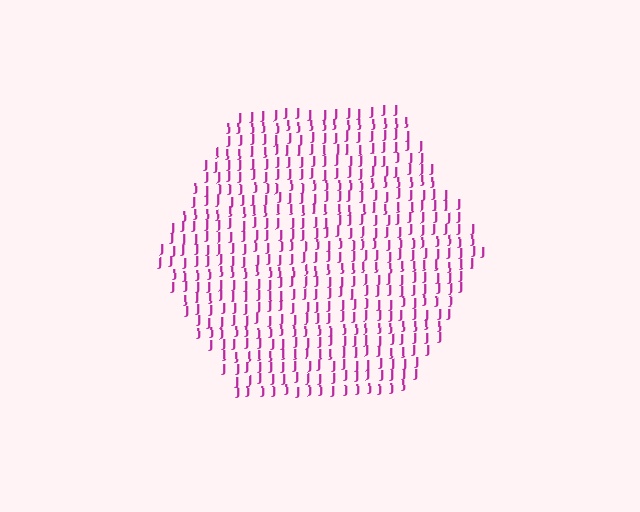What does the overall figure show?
The overall figure shows a hexagon.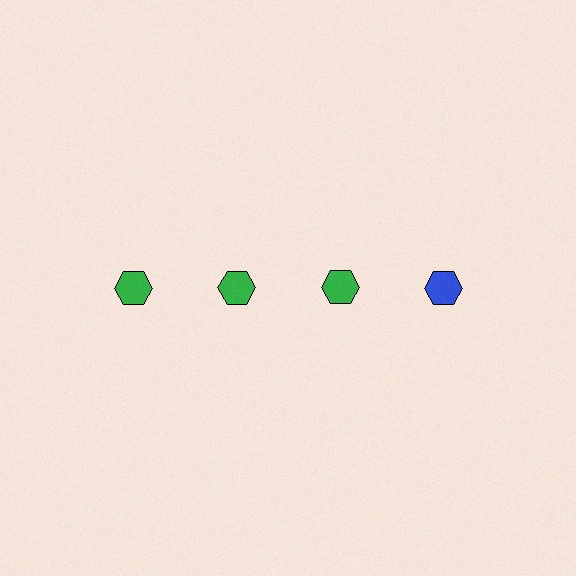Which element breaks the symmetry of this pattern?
The blue hexagon in the top row, second from right column breaks the symmetry. All other shapes are green hexagons.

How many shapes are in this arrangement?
There are 4 shapes arranged in a grid pattern.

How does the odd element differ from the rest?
It has a different color: blue instead of green.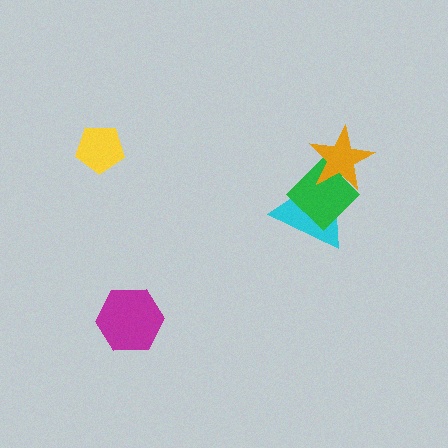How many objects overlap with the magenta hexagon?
0 objects overlap with the magenta hexagon.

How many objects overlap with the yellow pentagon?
0 objects overlap with the yellow pentagon.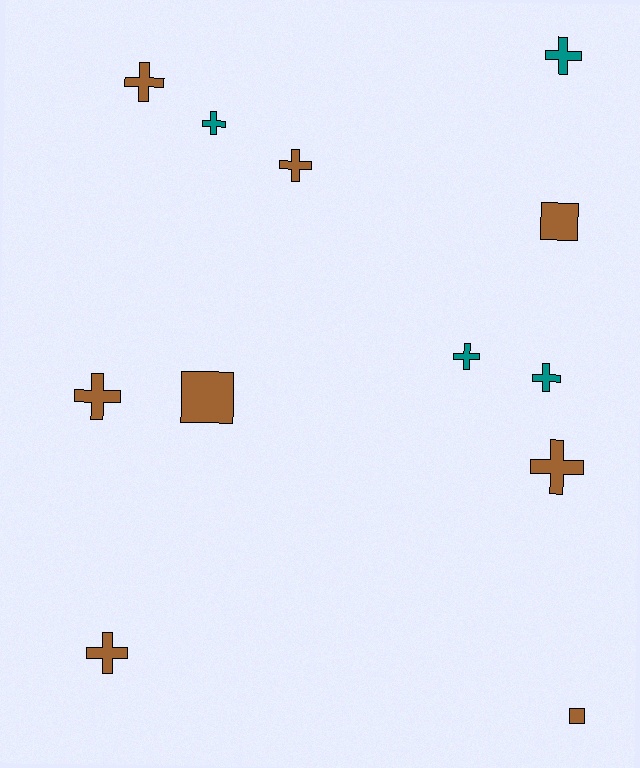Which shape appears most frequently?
Cross, with 9 objects.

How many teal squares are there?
There are no teal squares.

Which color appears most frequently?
Brown, with 8 objects.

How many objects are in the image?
There are 12 objects.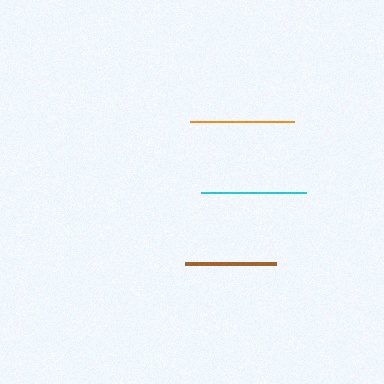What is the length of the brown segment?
The brown segment is approximately 91 pixels long.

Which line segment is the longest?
The cyan line is the longest at approximately 106 pixels.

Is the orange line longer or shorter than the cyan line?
The cyan line is longer than the orange line.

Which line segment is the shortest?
The brown line is the shortest at approximately 91 pixels.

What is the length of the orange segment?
The orange segment is approximately 105 pixels long.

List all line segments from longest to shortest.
From longest to shortest: cyan, orange, brown.